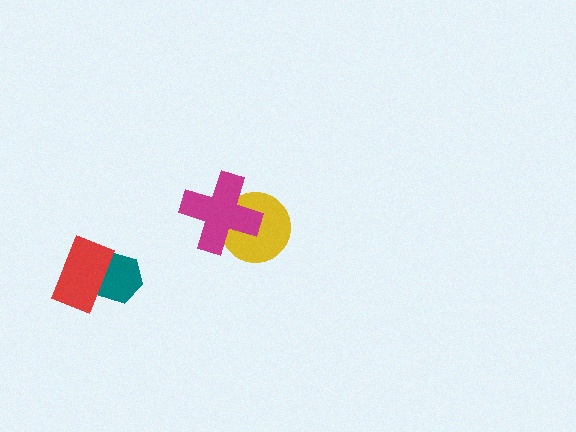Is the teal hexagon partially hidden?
Yes, it is partially covered by another shape.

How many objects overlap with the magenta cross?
1 object overlaps with the magenta cross.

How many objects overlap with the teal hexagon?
1 object overlaps with the teal hexagon.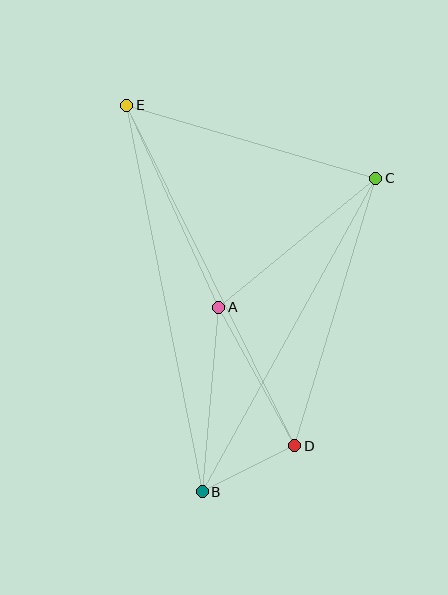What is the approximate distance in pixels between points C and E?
The distance between C and E is approximately 259 pixels.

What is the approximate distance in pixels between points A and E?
The distance between A and E is approximately 222 pixels.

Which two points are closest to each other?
Points B and D are closest to each other.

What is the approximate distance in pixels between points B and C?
The distance between B and C is approximately 358 pixels.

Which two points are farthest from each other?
Points B and E are farthest from each other.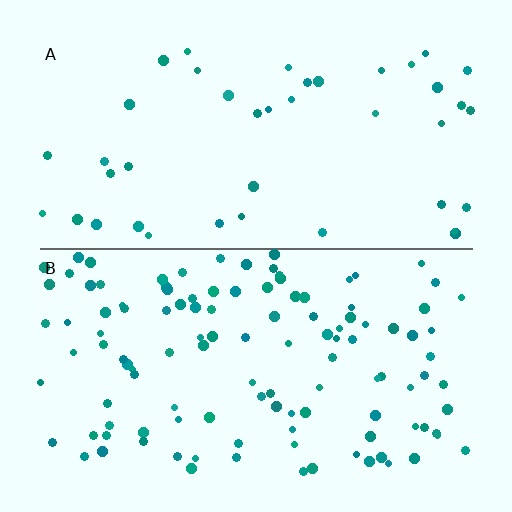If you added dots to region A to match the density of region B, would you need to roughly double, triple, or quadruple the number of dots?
Approximately triple.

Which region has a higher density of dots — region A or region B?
B (the bottom).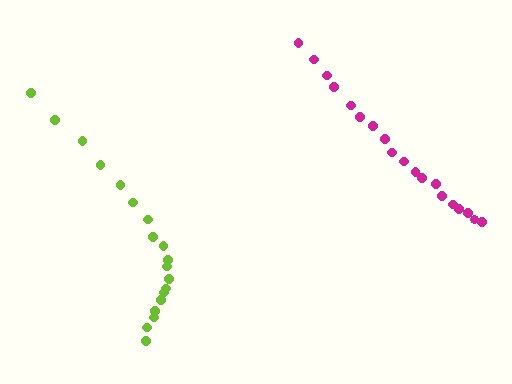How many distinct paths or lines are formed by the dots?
There are 2 distinct paths.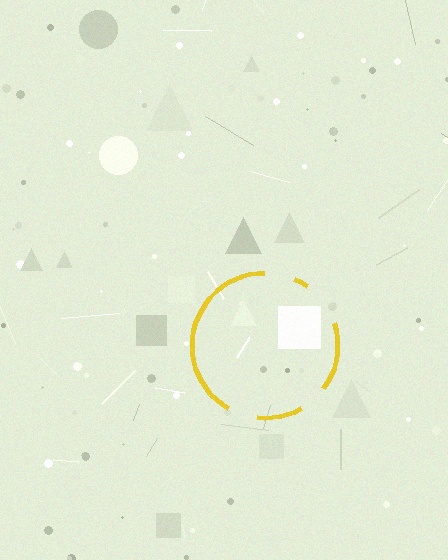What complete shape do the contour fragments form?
The contour fragments form a circle.